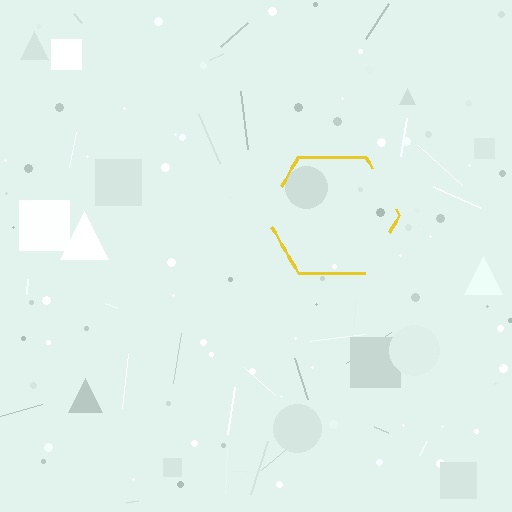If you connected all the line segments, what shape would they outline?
They would outline a hexagon.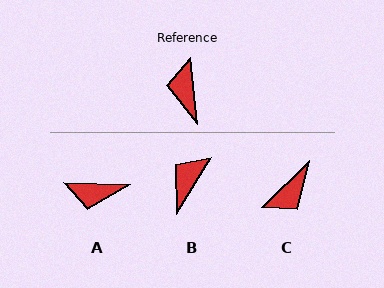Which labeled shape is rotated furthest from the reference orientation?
C, about 128 degrees away.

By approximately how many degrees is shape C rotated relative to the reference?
Approximately 128 degrees counter-clockwise.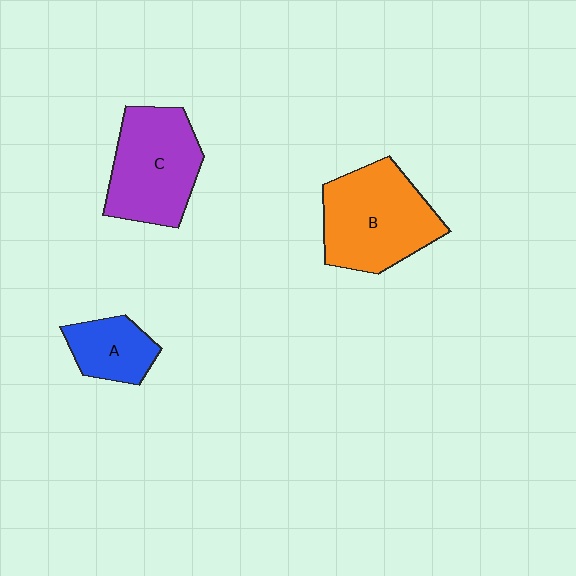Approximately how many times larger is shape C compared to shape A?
Approximately 1.9 times.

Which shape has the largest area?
Shape B (orange).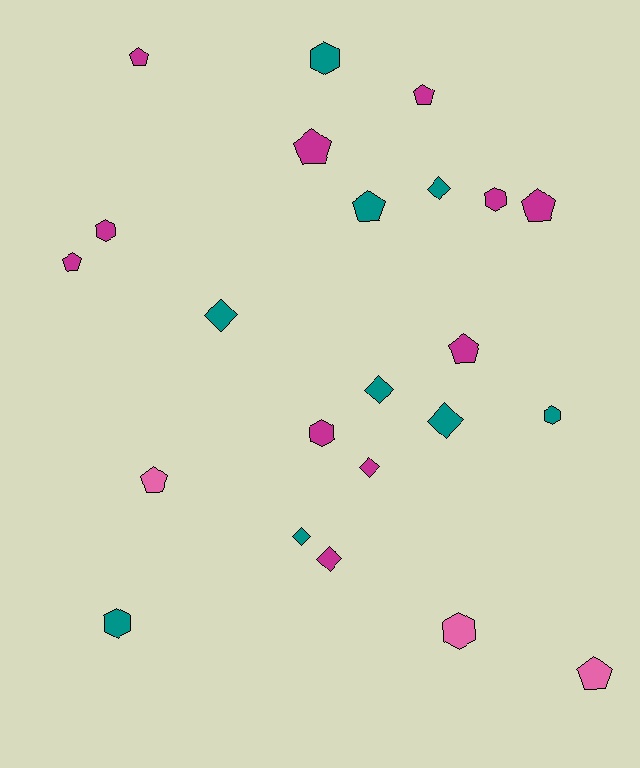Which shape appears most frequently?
Pentagon, with 9 objects.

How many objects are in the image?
There are 23 objects.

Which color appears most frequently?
Magenta, with 11 objects.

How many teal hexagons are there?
There are 3 teal hexagons.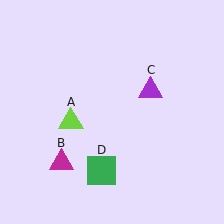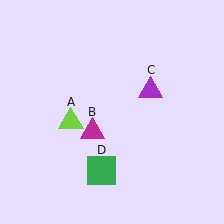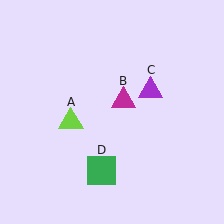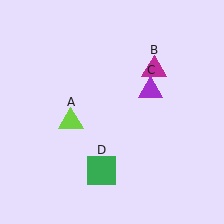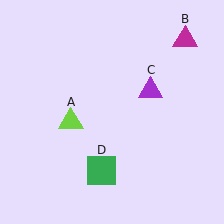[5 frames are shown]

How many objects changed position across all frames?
1 object changed position: magenta triangle (object B).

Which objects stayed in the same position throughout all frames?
Lime triangle (object A) and purple triangle (object C) and green square (object D) remained stationary.